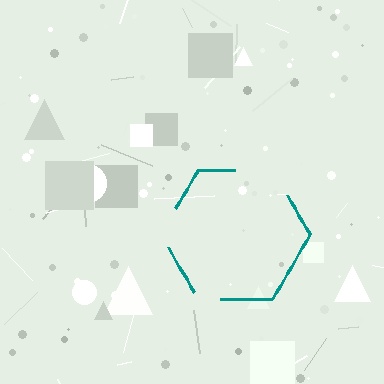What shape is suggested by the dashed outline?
The dashed outline suggests a hexagon.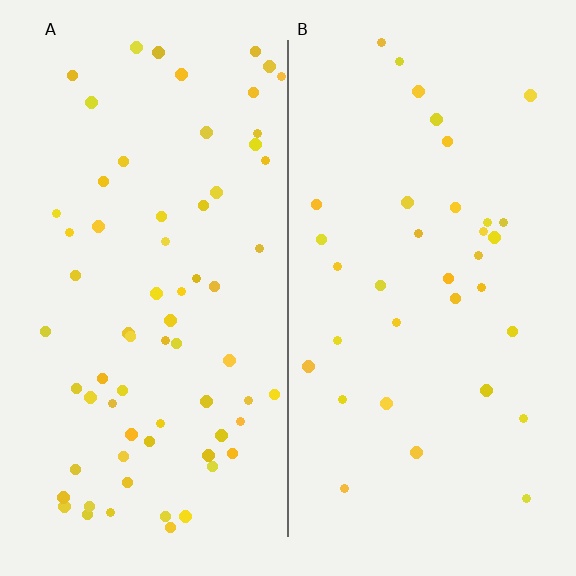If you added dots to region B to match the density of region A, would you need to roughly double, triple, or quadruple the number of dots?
Approximately double.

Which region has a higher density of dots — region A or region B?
A (the left).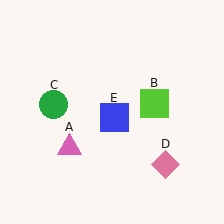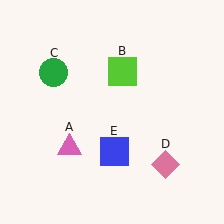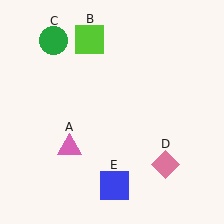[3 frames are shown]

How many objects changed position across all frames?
3 objects changed position: lime square (object B), green circle (object C), blue square (object E).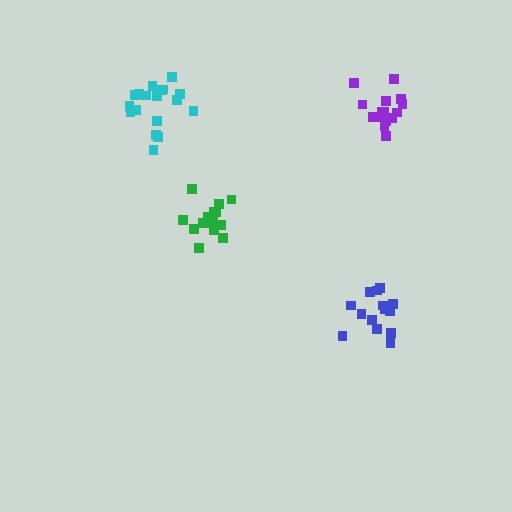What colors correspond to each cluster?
The clusters are colored: blue, purple, cyan, green.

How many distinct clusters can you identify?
There are 4 distinct clusters.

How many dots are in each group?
Group 1: 15 dots, Group 2: 17 dots, Group 3: 18 dots, Group 4: 15 dots (65 total).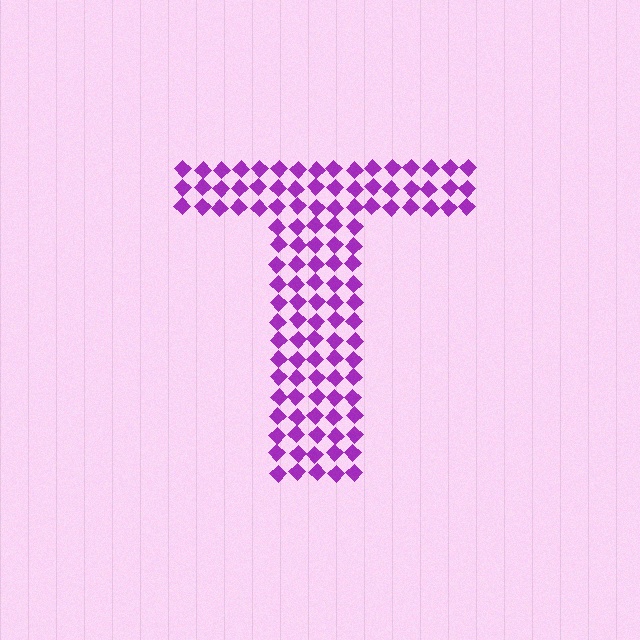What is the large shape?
The large shape is the letter T.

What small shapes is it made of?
It is made of small diamonds.